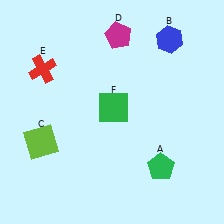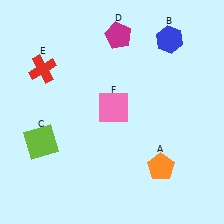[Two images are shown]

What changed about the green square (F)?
In Image 1, F is green. In Image 2, it changed to pink.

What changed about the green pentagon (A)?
In Image 1, A is green. In Image 2, it changed to orange.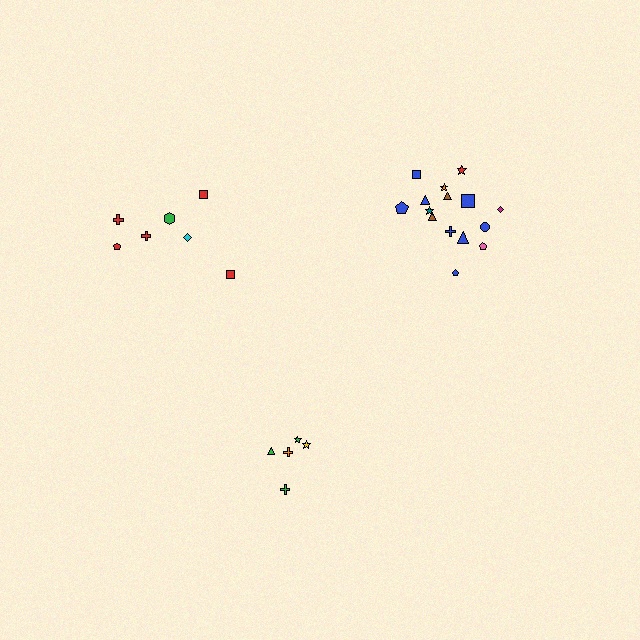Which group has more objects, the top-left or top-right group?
The top-right group.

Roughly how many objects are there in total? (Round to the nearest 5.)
Roughly 25 objects in total.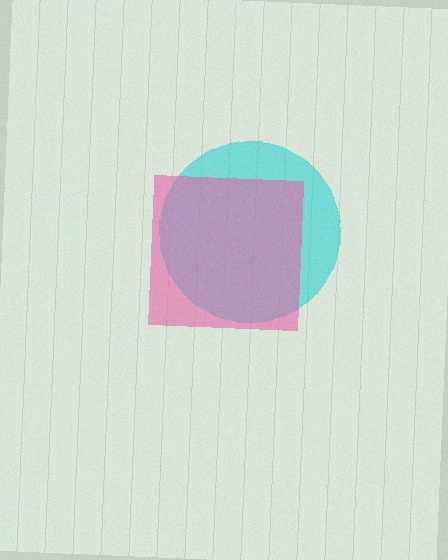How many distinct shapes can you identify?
There are 2 distinct shapes: a cyan circle, a pink square.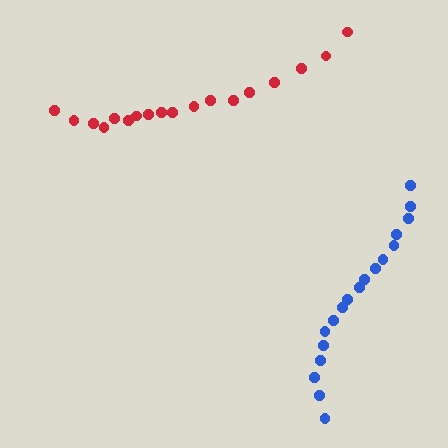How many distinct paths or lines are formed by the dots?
There are 2 distinct paths.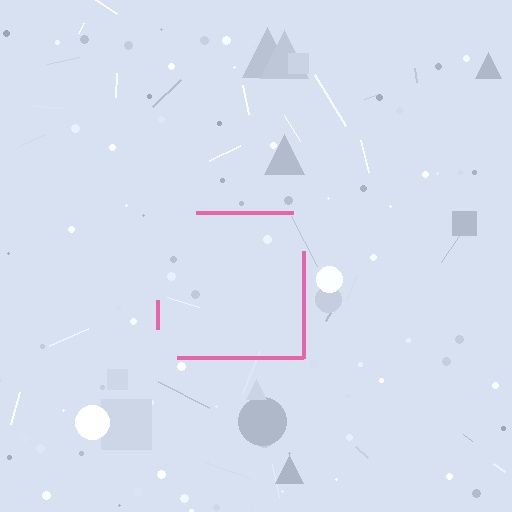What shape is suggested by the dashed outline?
The dashed outline suggests a square.